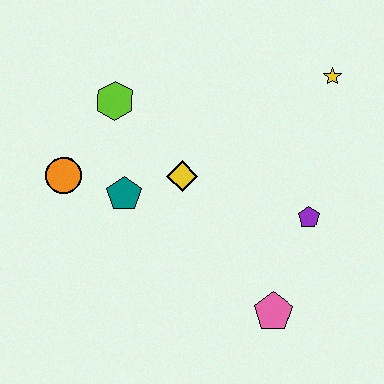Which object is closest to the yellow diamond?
The teal pentagon is closest to the yellow diamond.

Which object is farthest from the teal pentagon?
The yellow star is farthest from the teal pentagon.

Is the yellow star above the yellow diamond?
Yes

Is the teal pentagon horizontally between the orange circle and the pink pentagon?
Yes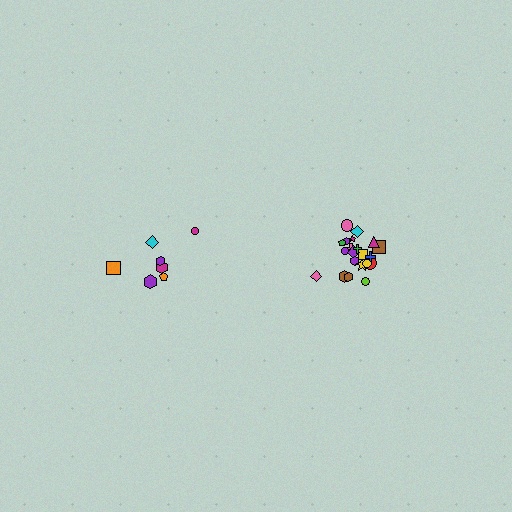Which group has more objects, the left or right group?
The right group.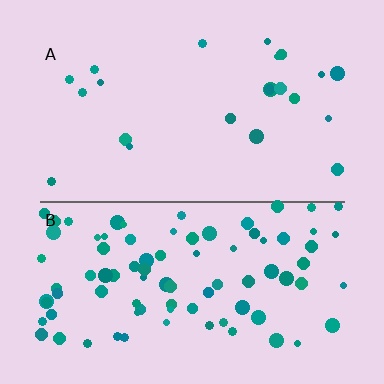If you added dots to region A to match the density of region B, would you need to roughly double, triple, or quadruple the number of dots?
Approximately quadruple.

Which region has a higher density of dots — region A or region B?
B (the bottom).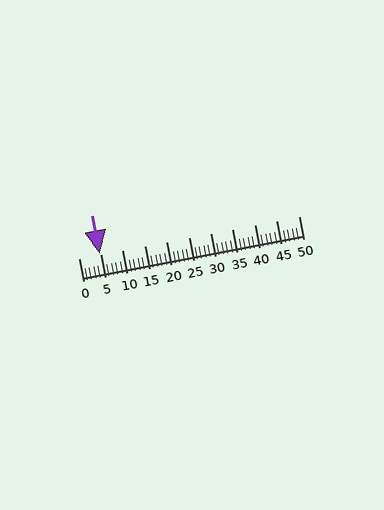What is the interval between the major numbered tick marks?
The major tick marks are spaced 5 units apart.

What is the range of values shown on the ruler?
The ruler shows values from 0 to 50.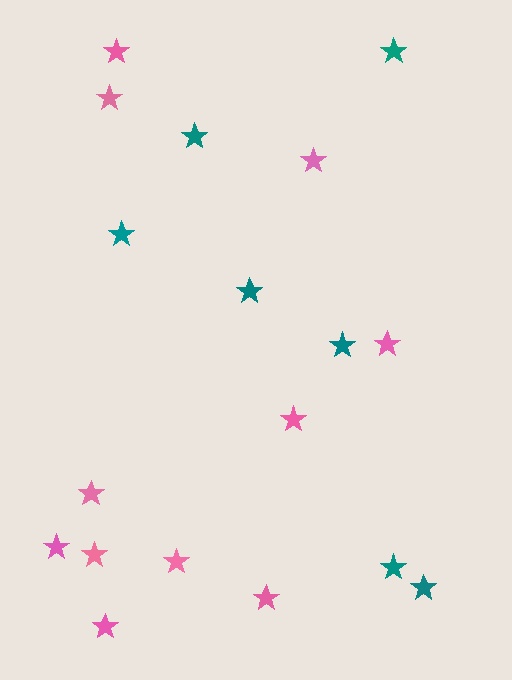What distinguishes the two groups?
There are 2 groups: one group of teal stars (7) and one group of pink stars (11).